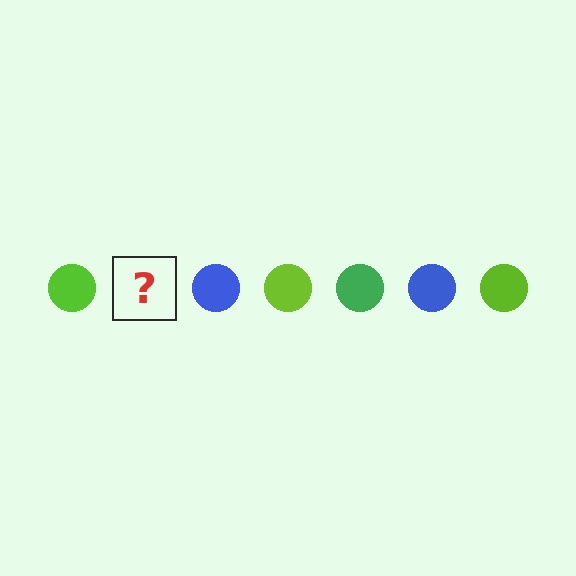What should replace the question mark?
The question mark should be replaced with a green circle.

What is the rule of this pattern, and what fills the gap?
The rule is that the pattern cycles through lime, green, blue circles. The gap should be filled with a green circle.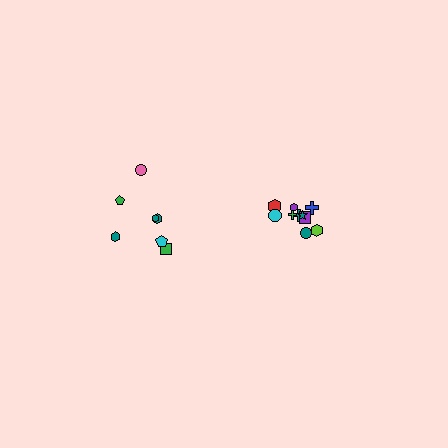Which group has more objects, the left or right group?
The right group.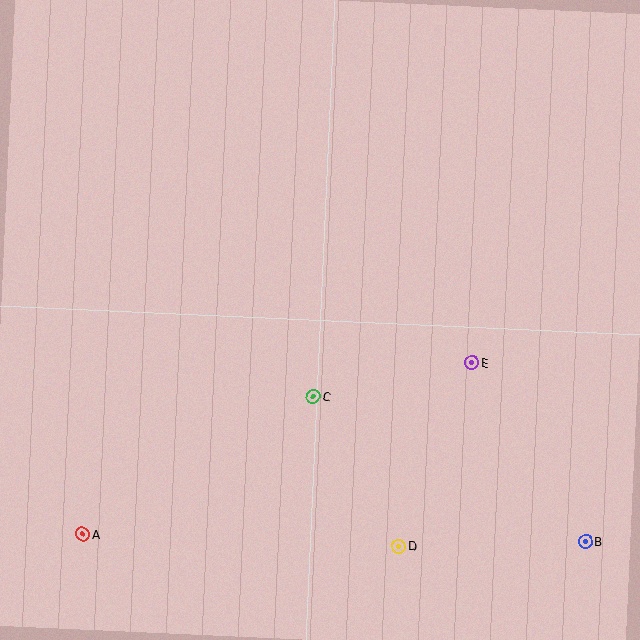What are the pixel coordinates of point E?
Point E is at (472, 363).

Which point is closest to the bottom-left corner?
Point A is closest to the bottom-left corner.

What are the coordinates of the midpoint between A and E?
The midpoint between A and E is at (277, 449).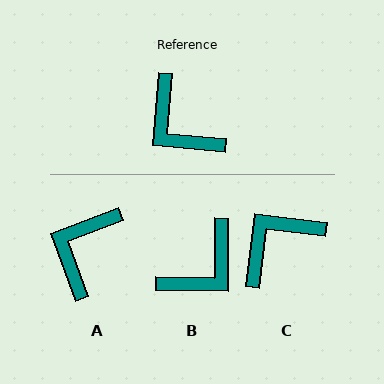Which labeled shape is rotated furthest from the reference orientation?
B, about 95 degrees away.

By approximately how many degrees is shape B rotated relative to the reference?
Approximately 95 degrees counter-clockwise.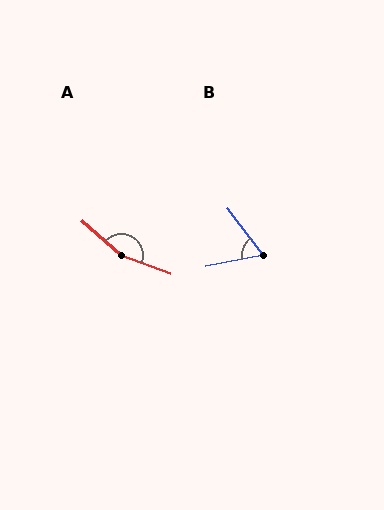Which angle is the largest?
A, at approximately 159 degrees.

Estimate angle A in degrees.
Approximately 159 degrees.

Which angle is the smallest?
B, at approximately 64 degrees.